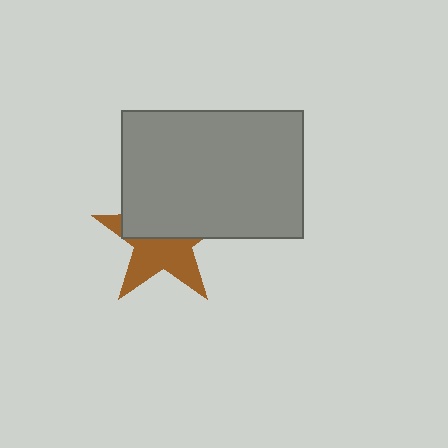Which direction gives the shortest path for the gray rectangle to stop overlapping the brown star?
Moving up gives the shortest separation.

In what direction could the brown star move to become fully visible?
The brown star could move down. That would shift it out from behind the gray rectangle entirely.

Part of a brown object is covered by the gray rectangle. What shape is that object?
It is a star.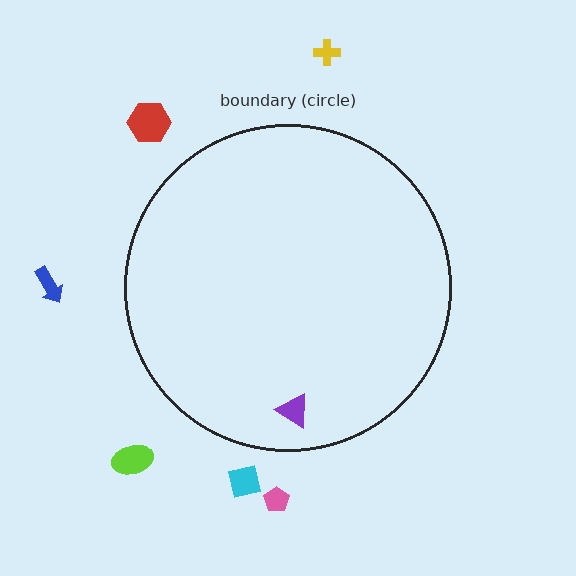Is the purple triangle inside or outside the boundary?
Inside.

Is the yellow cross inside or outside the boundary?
Outside.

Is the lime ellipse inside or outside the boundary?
Outside.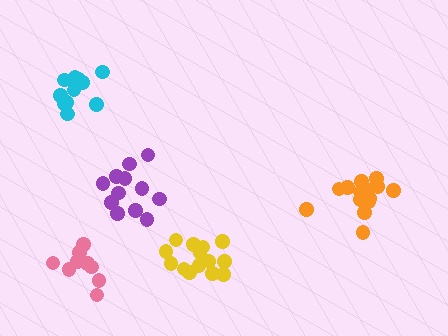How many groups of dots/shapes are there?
There are 5 groups.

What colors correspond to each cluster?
The clusters are colored: yellow, orange, purple, cyan, pink.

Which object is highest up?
The cyan cluster is topmost.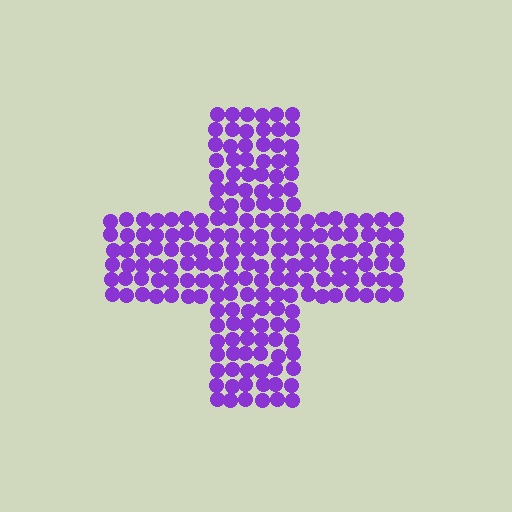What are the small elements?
The small elements are circles.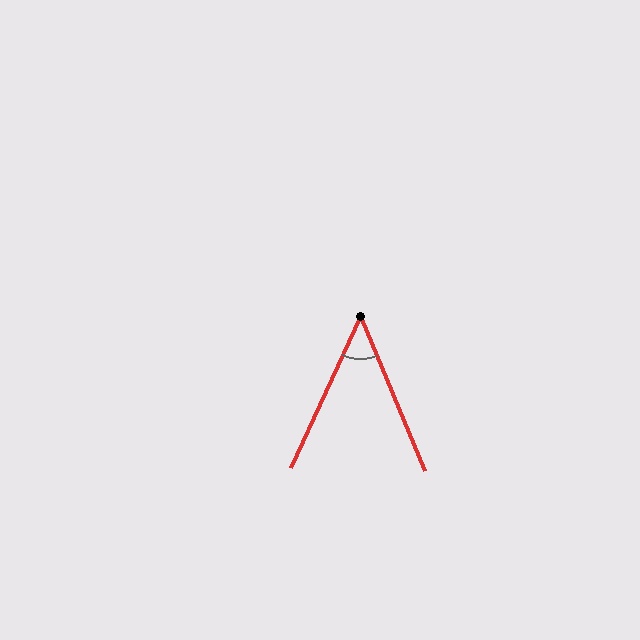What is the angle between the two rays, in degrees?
Approximately 47 degrees.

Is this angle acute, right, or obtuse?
It is acute.